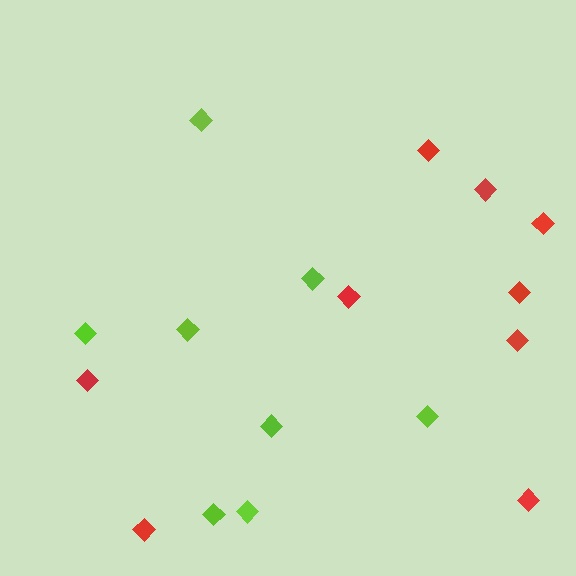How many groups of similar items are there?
There are 2 groups: one group of red diamonds (9) and one group of lime diamonds (8).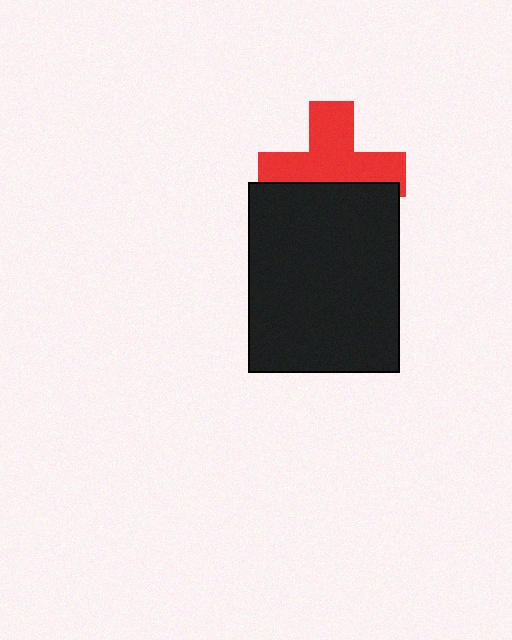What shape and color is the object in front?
The object in front is a black rectangle.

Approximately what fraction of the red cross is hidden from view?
Roughly 40% of the red cross is hidden behind the black rectangle.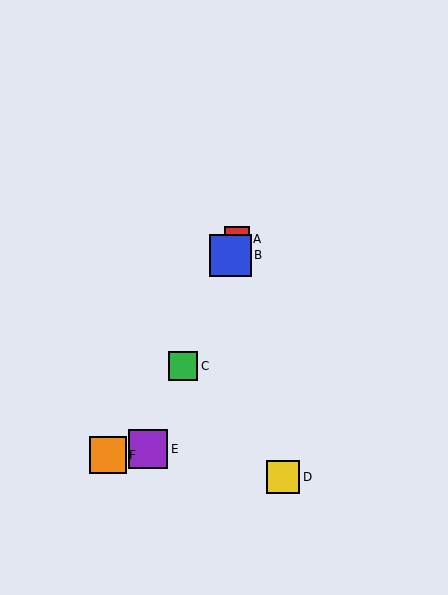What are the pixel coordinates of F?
Object F is at (108, 455).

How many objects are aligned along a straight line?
4 objects (A, B, C, E) are aligned along a straight line.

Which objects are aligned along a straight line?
Objects A, B, C, E are aligned along a straight line.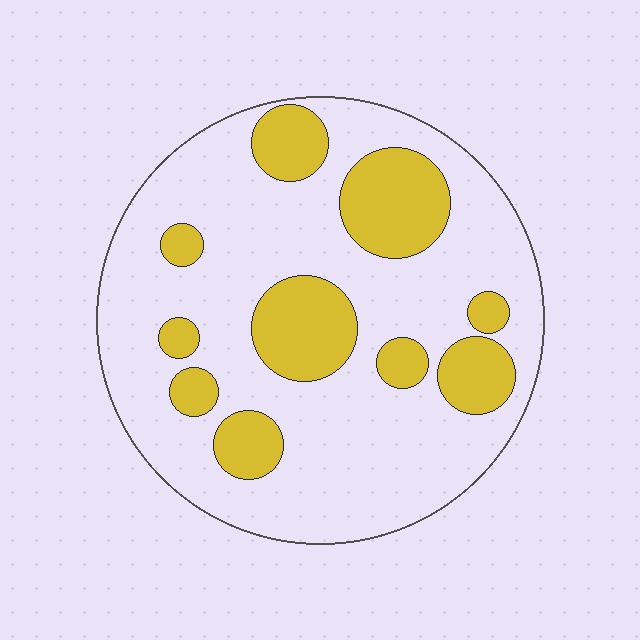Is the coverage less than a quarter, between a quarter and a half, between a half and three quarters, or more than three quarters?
Between a quarter and a half.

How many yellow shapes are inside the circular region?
10.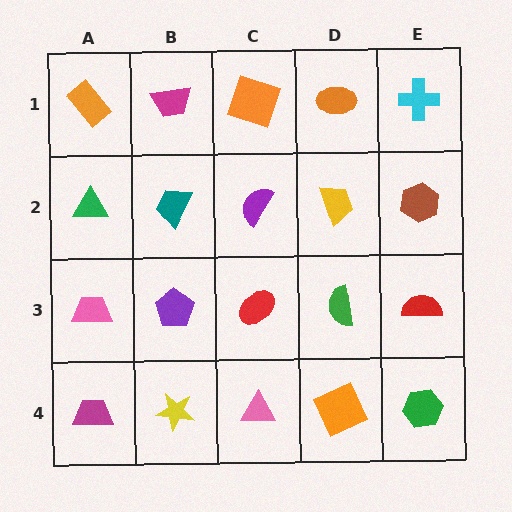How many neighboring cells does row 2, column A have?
3.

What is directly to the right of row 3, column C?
A green semicircle.